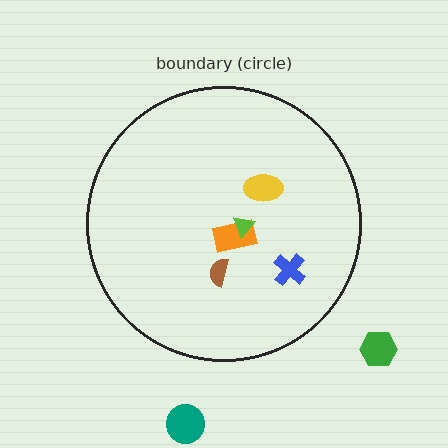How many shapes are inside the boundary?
5 inside, 2 outside.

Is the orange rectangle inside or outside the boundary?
Inside.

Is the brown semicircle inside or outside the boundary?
Inside.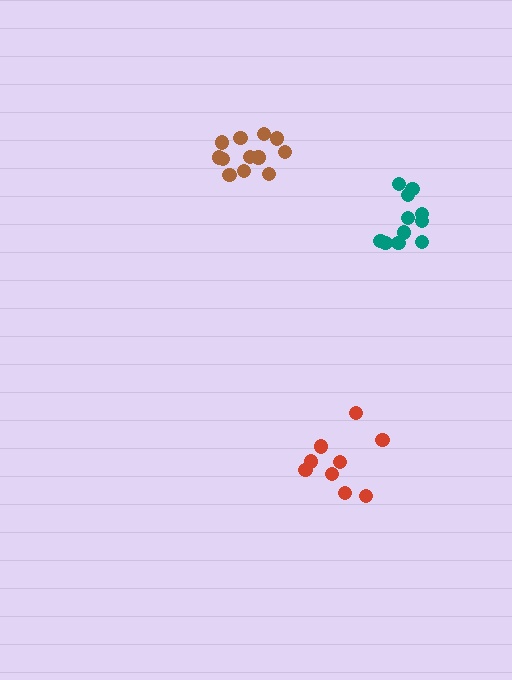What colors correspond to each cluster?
The clusters are colored: red, brown, teal.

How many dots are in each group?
Group 1: 9 dots, Group 2: 12 dots, Group 3: 11 dots (32 total).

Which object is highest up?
The brown cluster is topmost.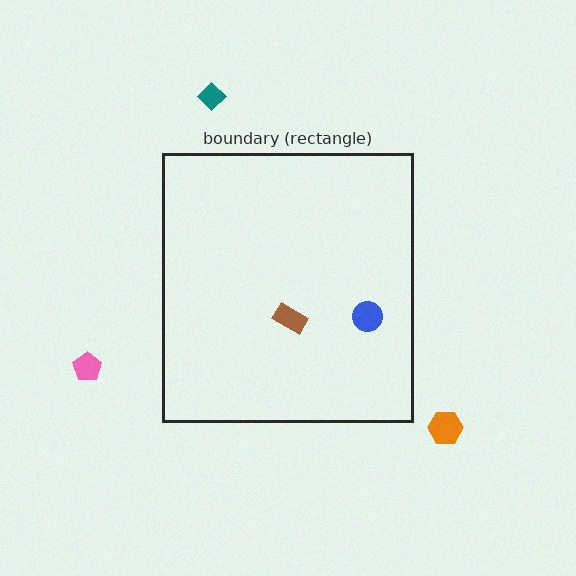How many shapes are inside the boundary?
2 inside, 3 outside.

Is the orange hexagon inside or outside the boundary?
Outside.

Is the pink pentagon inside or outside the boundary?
Outside.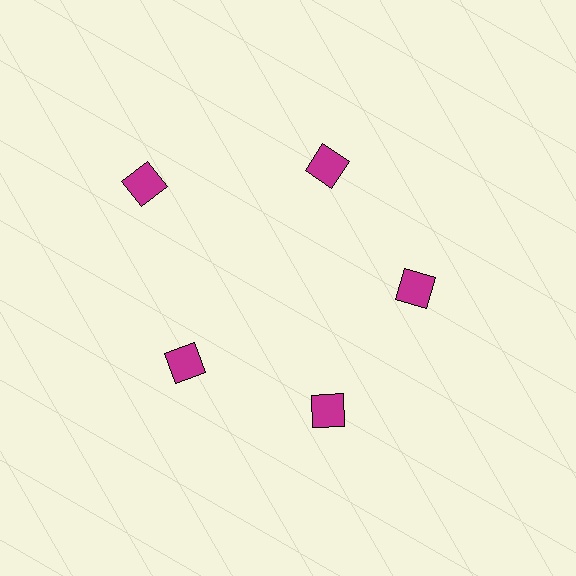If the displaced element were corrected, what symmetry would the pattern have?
It would have 5-fold rotational symmetry — the pattern would map onto itself every 72 degrees.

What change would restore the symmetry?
The symmetry would be restored by moving it inward, back onto the ring so that all 5 diamonds sit at equal angles and equal distance from the center.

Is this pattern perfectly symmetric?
No. The 5 magenta diamonds are arranged in a ring, but one element near the 10 o'clock position is pushed outward from the center, breaking the 5-fold rotational symmetry.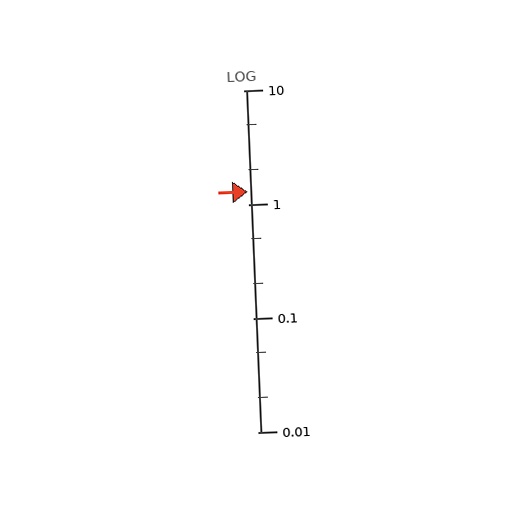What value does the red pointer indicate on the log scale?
The pointer indicates approximately 1.3.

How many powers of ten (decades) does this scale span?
The scale spans 3 decades, from 0.01 to 10.